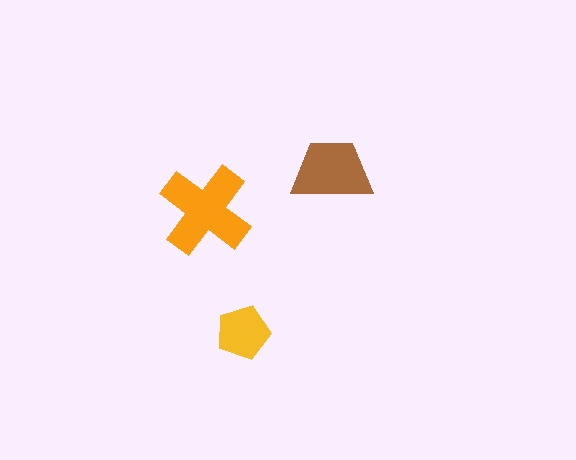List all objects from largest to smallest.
The orange cross, the brown trapezoid, the yellow pentagon.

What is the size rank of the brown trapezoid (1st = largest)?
2nd.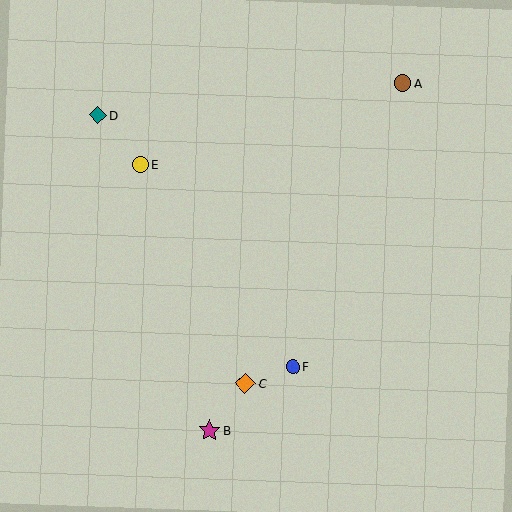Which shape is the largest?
The magenta star (labeled B) is the largest.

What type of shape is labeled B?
Shape B is a magenta star.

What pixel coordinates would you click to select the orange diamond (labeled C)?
Click at (245, 383) to select the orange diamond C.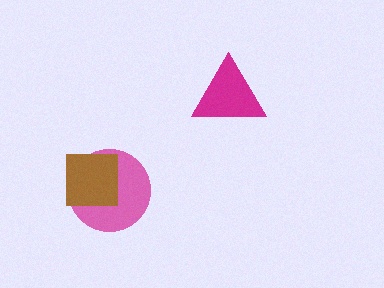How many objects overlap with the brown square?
1 object overlaps with the brown square.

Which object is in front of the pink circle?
The brown square is in front of the pink circle.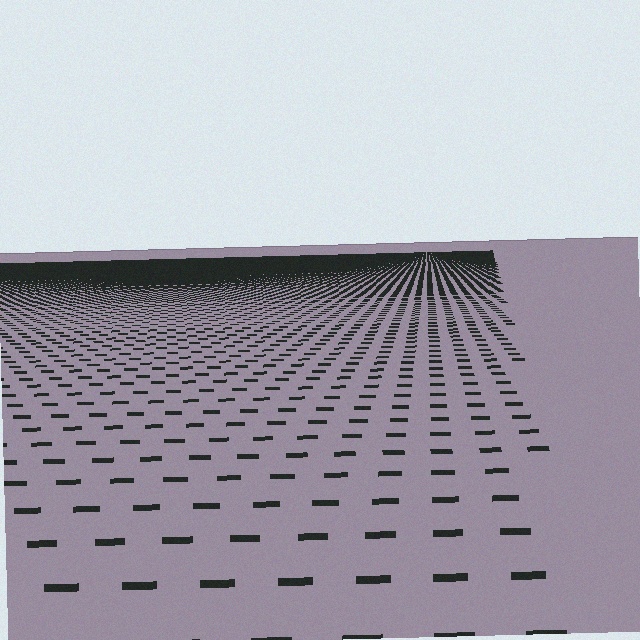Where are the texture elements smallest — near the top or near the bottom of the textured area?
Near the top.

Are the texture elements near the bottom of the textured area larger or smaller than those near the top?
Larger. Near the bottom, elements are closer to the viewer and appear at a bigger on-screen size.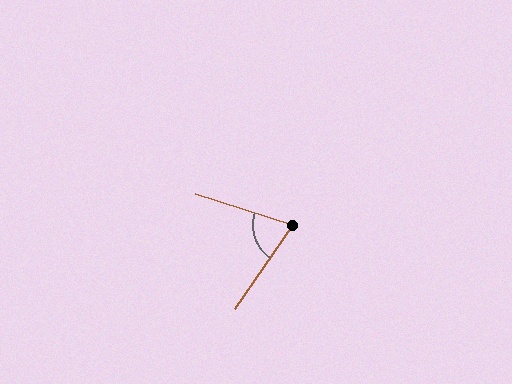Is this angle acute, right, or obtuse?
It is acute.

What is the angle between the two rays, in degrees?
Approximately 73 degrees.